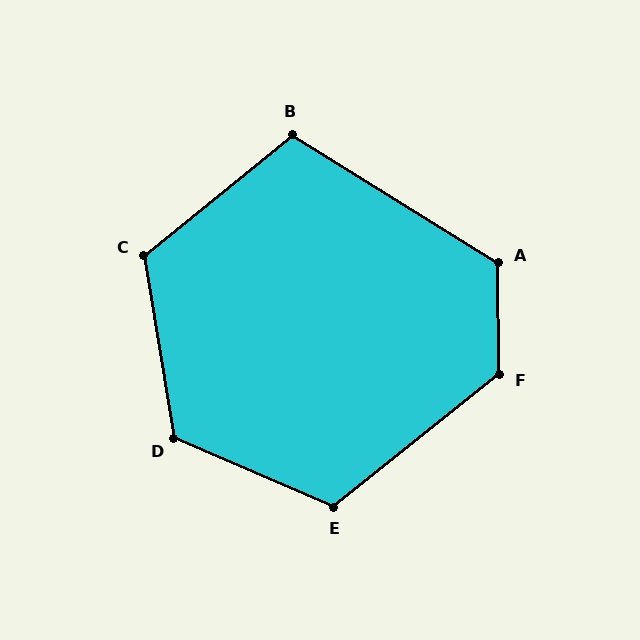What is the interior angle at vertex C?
Approximately 120 degrees (obtuse).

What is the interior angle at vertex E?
Approximately 118 degrees (obtuse).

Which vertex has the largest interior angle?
F, at approximately 128 degrees.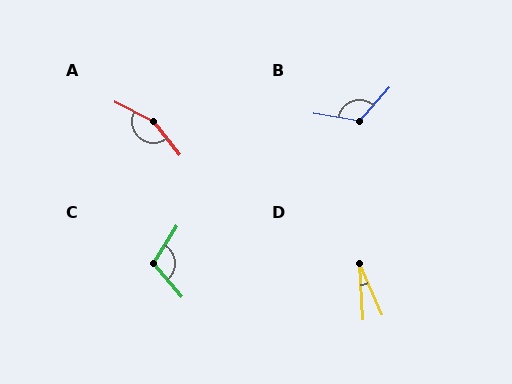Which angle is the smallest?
D, at approximately 20 degrees.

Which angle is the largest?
A, at approximately 156 degrees.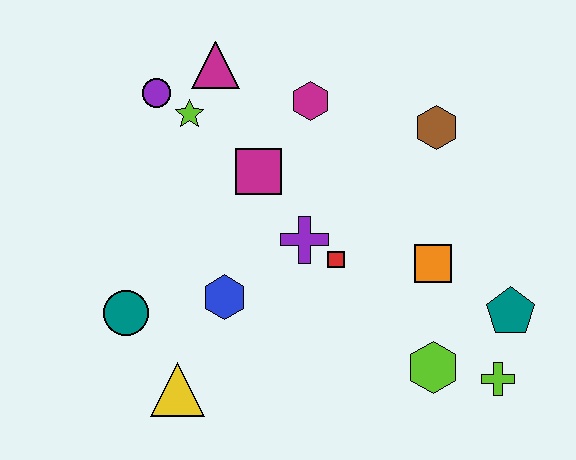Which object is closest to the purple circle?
The lime star is closest to the purple circle.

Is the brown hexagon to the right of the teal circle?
Yes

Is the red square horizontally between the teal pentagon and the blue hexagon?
Yes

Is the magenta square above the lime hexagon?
Yes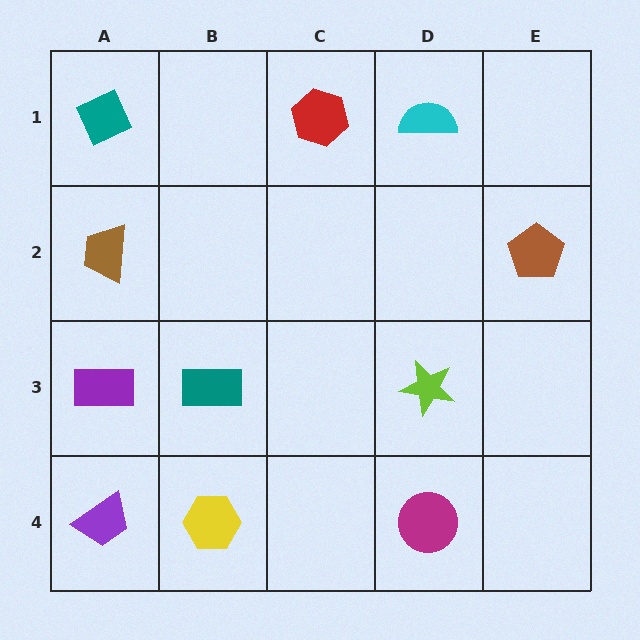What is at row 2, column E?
A brown pentagon.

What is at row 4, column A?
A purple trapezoid.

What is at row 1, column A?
A teal diamond.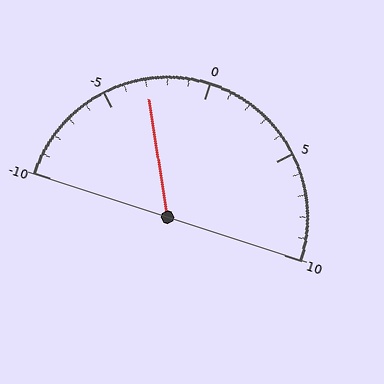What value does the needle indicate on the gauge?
The needle indicates approximately -3.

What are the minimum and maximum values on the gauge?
The gauge ranges from -10 to 10.